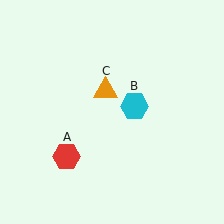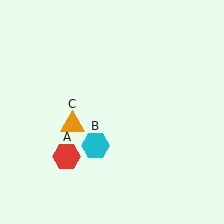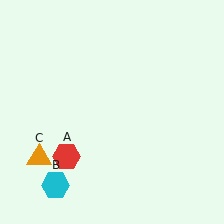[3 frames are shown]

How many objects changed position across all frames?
2 objects changed position: cyan hexagon (object B), orange triangle (object C).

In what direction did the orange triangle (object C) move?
The orange triangle (object C) moved down and to the left.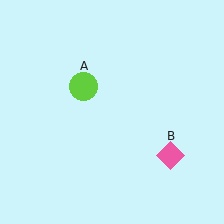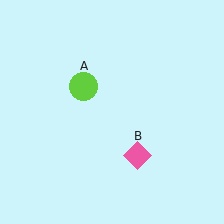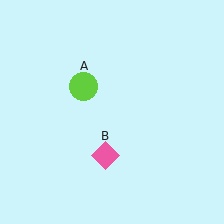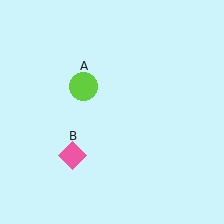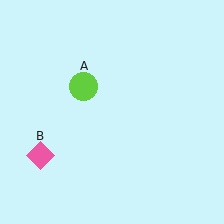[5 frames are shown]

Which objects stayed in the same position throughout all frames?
Lime circle (object A) remained stationary.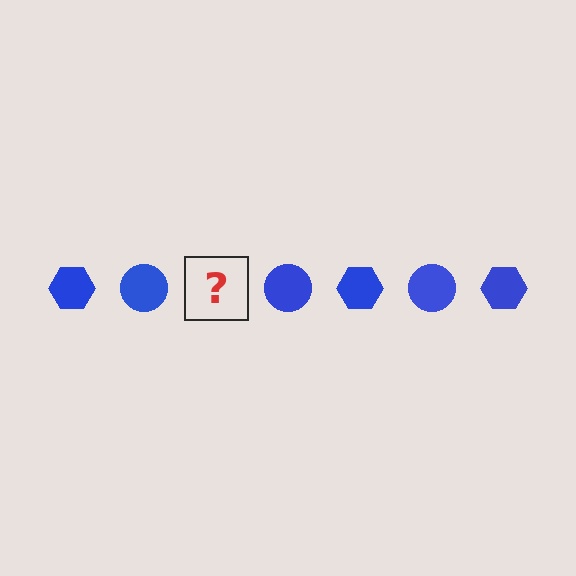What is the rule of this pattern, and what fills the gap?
The rule is that the pattern cycles through hexagon, circle shapes in blue. The gap should be filled with a blue hexagon.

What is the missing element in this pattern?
The missing element is a blue hexagon.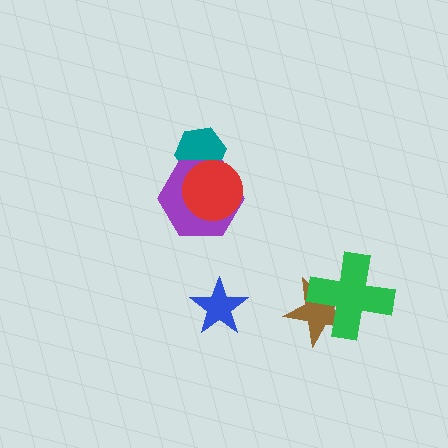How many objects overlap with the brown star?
1 object overlaps with the brown star.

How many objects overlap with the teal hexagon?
2 objects overlap with the teal hexagon.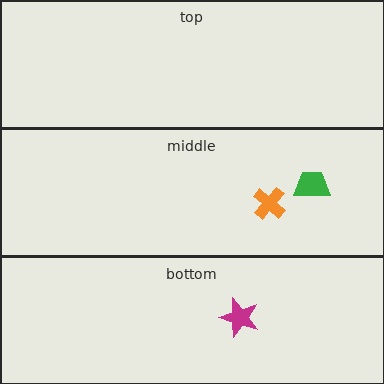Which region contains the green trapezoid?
The middle region.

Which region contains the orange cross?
The middle region.